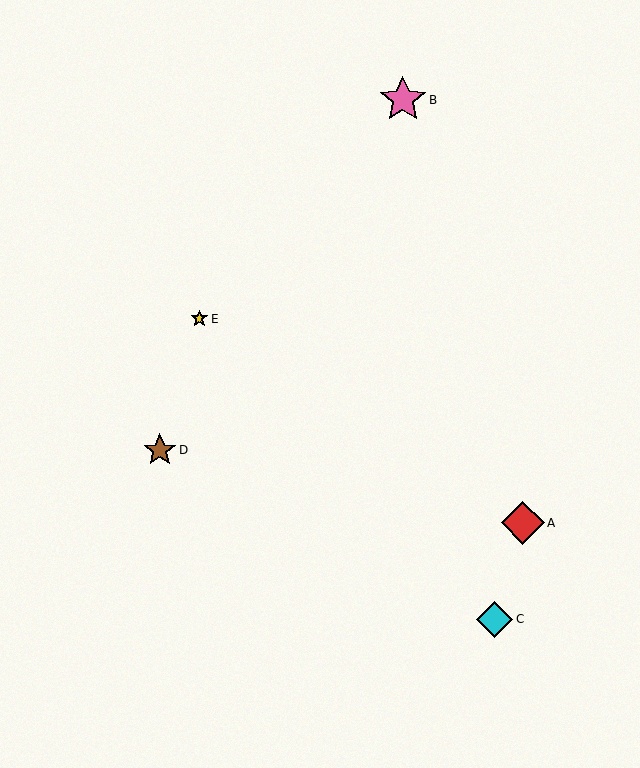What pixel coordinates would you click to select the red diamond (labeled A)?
Click at (523, 523) to select the red diamond A.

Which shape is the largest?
The pink star (labeled B) is the largest.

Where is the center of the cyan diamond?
The center of the cyan diamond is at (495, 619).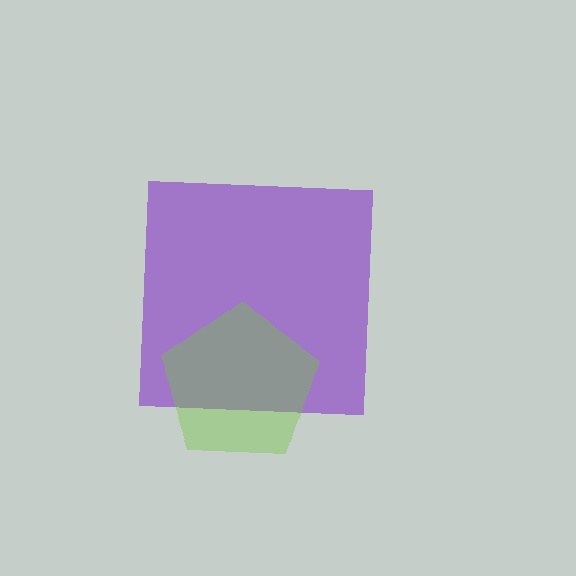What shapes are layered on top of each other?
The layered shapes are: a purple square, a lime pentagon.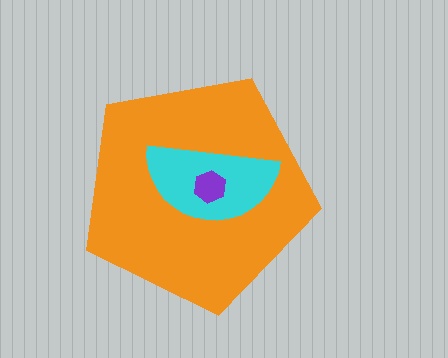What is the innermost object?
The purple hexagon.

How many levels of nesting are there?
3.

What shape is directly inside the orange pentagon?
The cyan semicircle.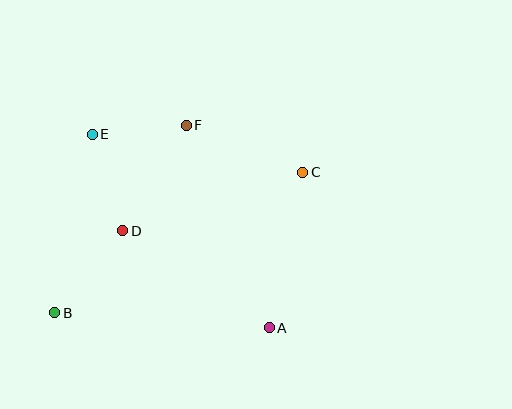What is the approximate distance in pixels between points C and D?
The distance between C and D is approximately 189 pixels.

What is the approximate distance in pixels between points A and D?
The distance between A and D is approximately 175 pixels.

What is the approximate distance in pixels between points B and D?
The distance between B and D is approximately 106 pixels.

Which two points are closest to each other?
Points E and F are closest to each other.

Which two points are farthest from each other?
Points B and C are farthest from each other.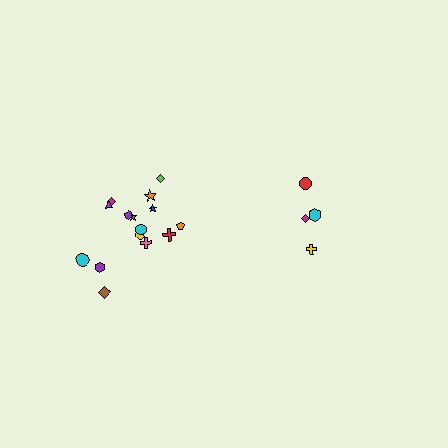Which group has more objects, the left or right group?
The left group.